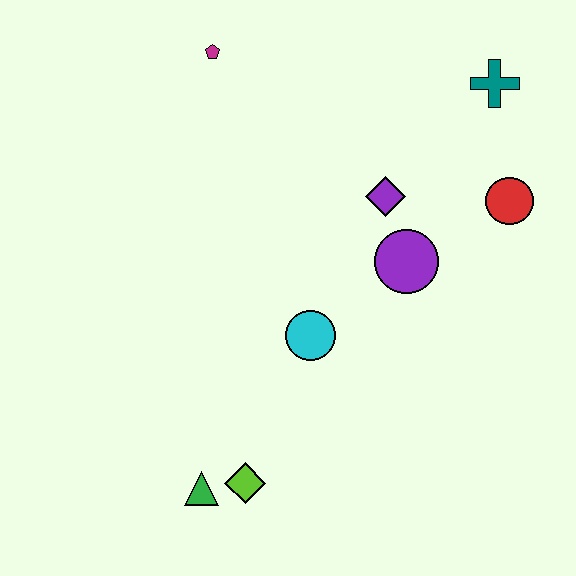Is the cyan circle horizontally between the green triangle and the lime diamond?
No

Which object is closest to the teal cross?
The red circle is closest to the teal cross.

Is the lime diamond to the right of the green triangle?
Yes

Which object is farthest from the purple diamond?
The green triangle is farthest from the purple diamond.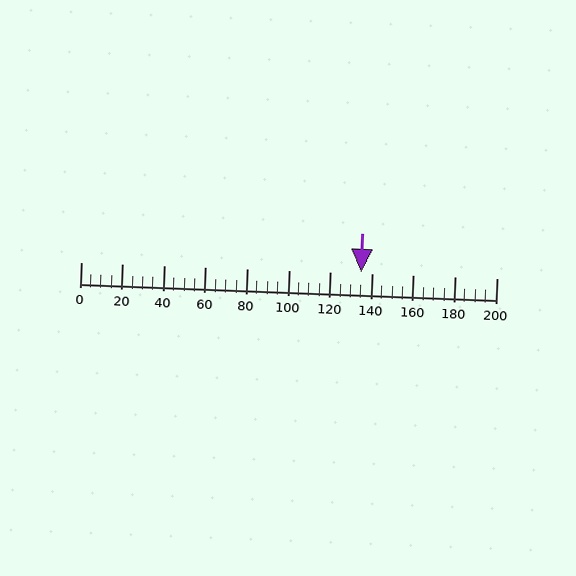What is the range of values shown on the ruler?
The ruler shows values from 0 to 200.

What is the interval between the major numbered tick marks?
The major tick marks are spaced 20 units apart.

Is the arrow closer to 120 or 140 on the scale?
The arrow is closer to 140.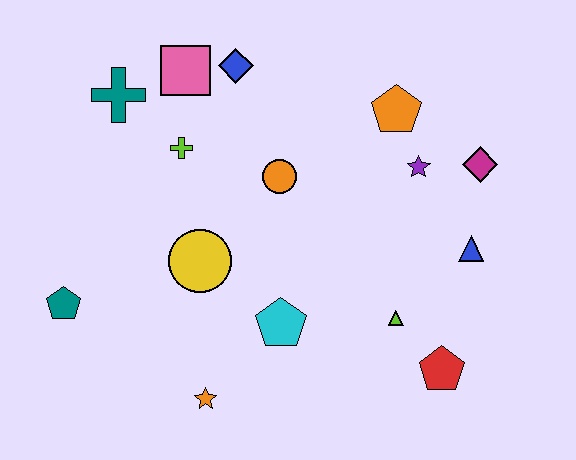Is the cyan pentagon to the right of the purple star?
No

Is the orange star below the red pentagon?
Yes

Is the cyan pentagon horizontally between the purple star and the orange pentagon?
No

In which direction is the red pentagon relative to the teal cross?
The red pentagon is to the right of the teal cross.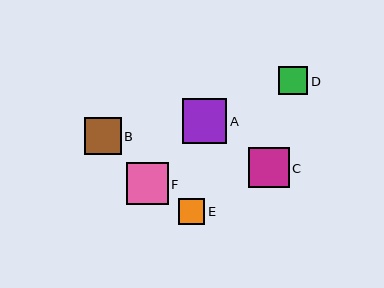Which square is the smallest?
Square E is the smallest with a size of approximately 26 pixels.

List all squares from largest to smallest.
From largest to smallest: A, F, C, B, D, E.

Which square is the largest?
Square A is the largest with a size of approximately 45 pixels.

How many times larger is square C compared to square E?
Square C is approximately 1.5 times the size of square E.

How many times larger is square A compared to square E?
Square A is approximately 1.7 times the size of square E.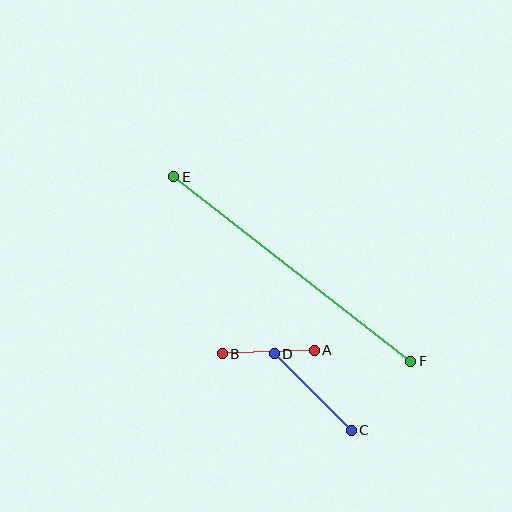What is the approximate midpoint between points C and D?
The midpoint is at approximately (313, 392) pixels.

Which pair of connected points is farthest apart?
Points E and F are farthest apart.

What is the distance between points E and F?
The distance is approximately 301 pixels.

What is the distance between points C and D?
The distance is approximately 109 pixels.